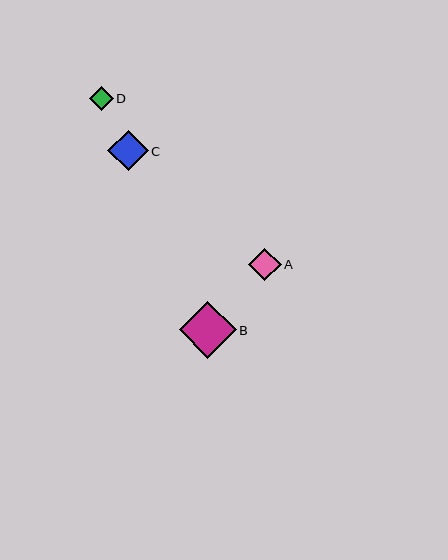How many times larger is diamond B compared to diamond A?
Diamond B is approximately 1.8 times the size of diamond A.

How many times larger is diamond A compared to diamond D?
Diamond A is approximately 1.3 times the size of diamond D.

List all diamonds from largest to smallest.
From largest to smallest: B, C, A, D.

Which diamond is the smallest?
Diamond D is the smallest with a size of approximately 24 pixels.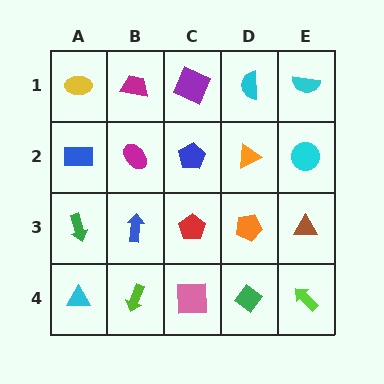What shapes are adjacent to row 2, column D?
A cyan semicircle (row 1, column D), an orange pentagon (row 3, column D), a blue pentagon (row 2, column C), a cyan circle (row 2, column E).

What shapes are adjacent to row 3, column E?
A cyan circle (row 2, column E), a lime arrow (row 4, column E), an orange pentagon (row 3, column D).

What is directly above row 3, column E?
A cyan circle.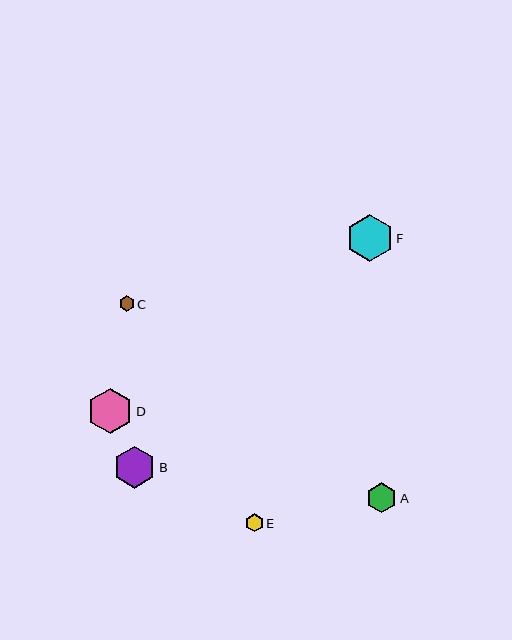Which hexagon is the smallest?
Hexagon C is the smallest with a size of approximately 15 pixels.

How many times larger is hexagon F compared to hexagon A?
Hexagon F is approximately 1.6 times the size of hexagon A.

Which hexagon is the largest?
Hexagon F is the largest with a size of approximately 47 pixels.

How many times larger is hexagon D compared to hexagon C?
Hexagon D is approximately 2.9 times the size of hexagon C.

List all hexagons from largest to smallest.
From largest to smallest: F, D, B, A, E, C.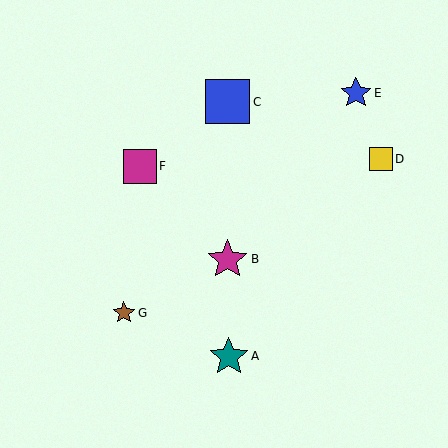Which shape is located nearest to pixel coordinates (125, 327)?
The brown star (labeled G) at (124, 313) is nearest to that location.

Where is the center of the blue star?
The center of the blue star is at (356, 93).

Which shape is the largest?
The blue square (labeled C) is the largest.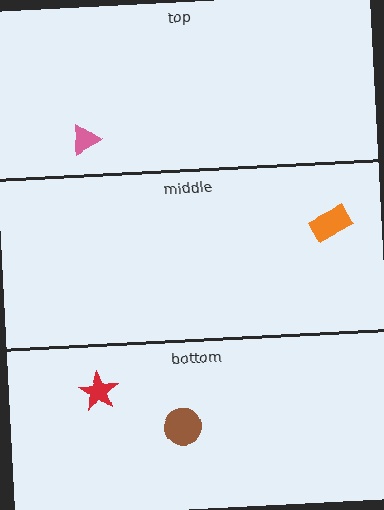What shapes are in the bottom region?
The brown circle, the red star.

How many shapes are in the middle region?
1.